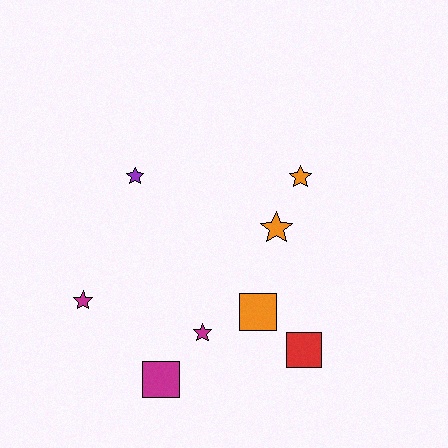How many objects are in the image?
There are 8 objects.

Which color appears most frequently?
Orange, with 3 objects.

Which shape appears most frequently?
Star, with 5 objects.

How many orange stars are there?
There are 2 orange stars.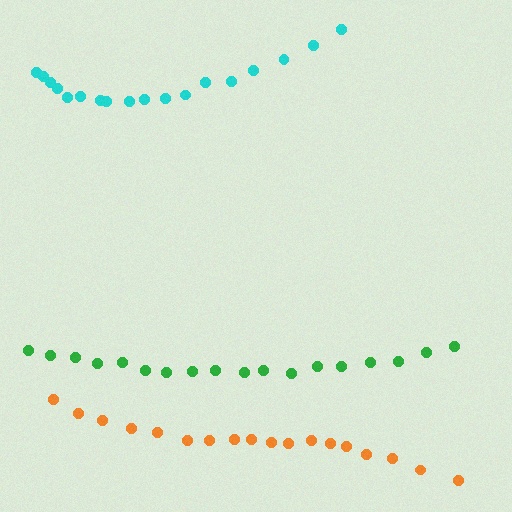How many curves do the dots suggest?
There are 3 distinct paths.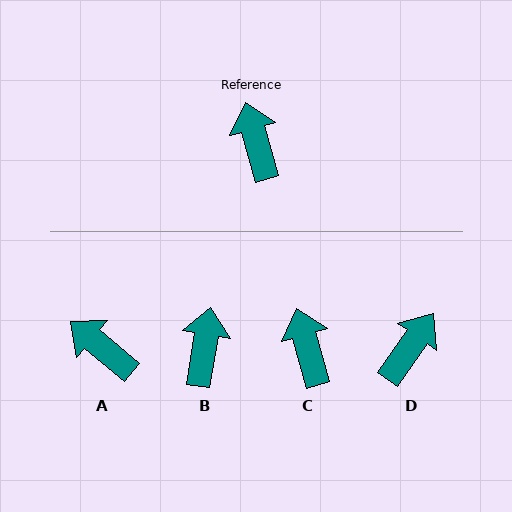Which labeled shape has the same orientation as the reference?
C.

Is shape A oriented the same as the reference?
No, it is off by about 35 degrees.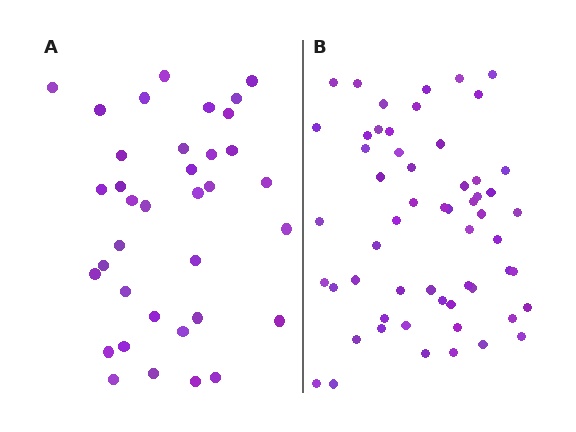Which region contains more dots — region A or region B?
Region B (the right region) has more dots.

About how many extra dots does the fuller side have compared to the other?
Region B has approximately 20 more dots than region A.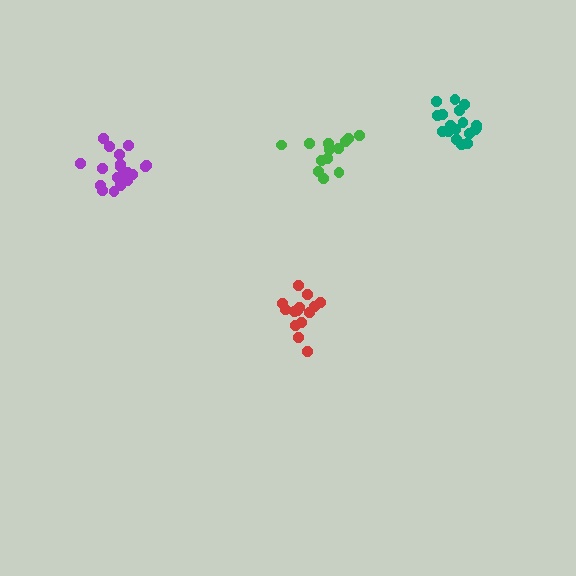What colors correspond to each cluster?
The clusters are colored: green, purple, red, teal.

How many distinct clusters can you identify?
There are 4 distinct clusters.